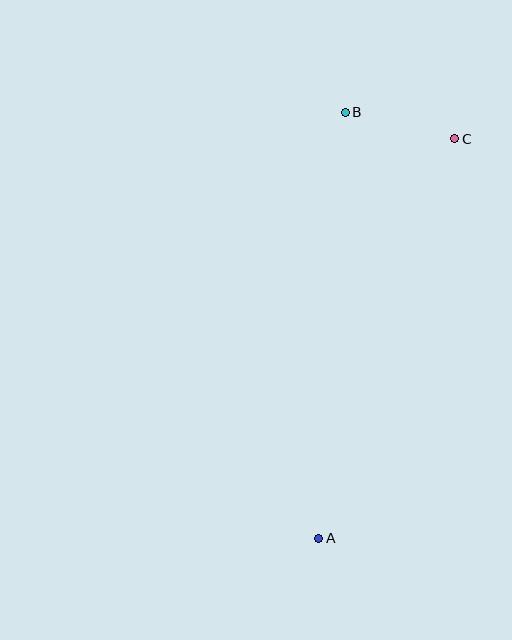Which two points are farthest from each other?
Points A and B are farthest from each other.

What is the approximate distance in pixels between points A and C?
The distance between A and C is approximately 422 pixels.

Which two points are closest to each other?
Points B and C are closest to each other.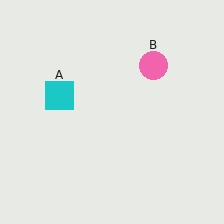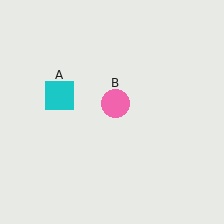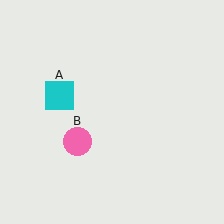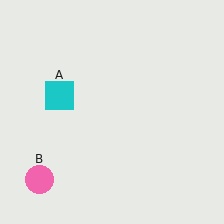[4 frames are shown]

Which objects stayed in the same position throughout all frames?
Cyan square (object A) remained stationary.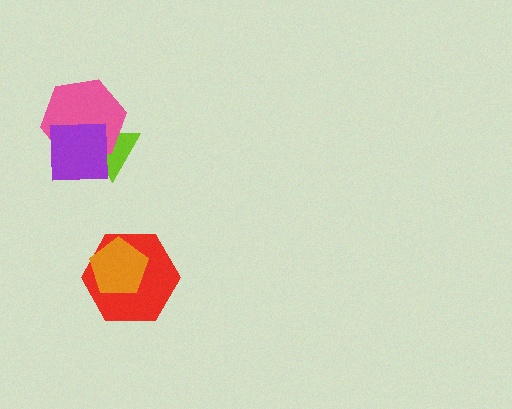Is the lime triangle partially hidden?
Yes, it is partially covered by another shape.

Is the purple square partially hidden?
No, no other shape covers it.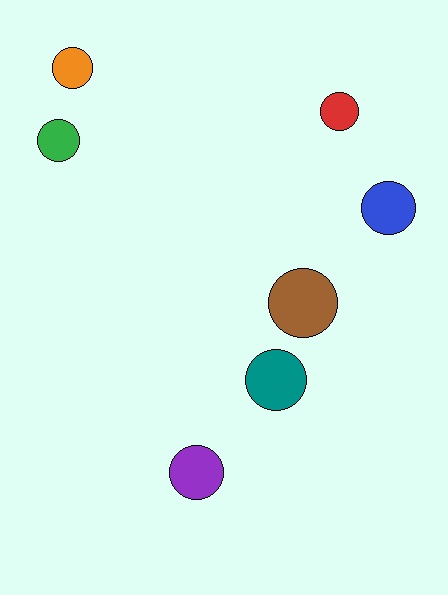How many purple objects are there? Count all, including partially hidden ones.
There is 1 purple object.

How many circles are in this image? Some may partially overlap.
There are 7 circles.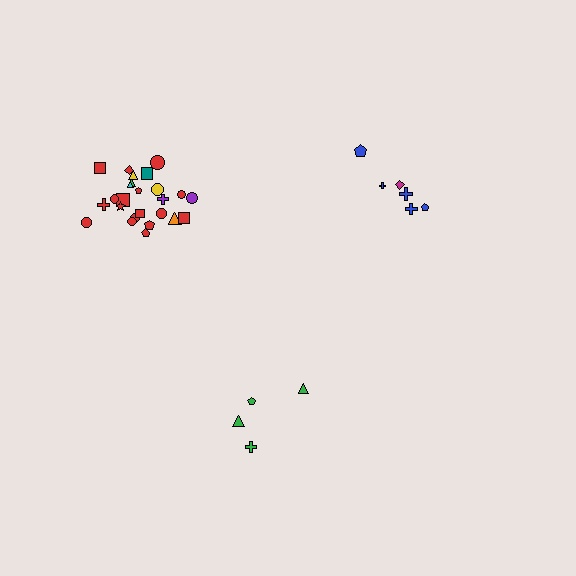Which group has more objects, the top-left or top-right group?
The top-left group.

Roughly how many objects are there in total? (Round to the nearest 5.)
Roughly 35 objects in total.